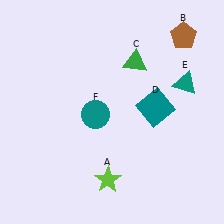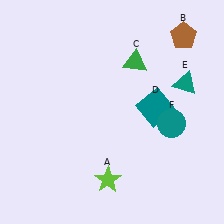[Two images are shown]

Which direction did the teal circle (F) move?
The teal circle (F) moved right.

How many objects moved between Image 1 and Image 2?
1 object moved between the two images.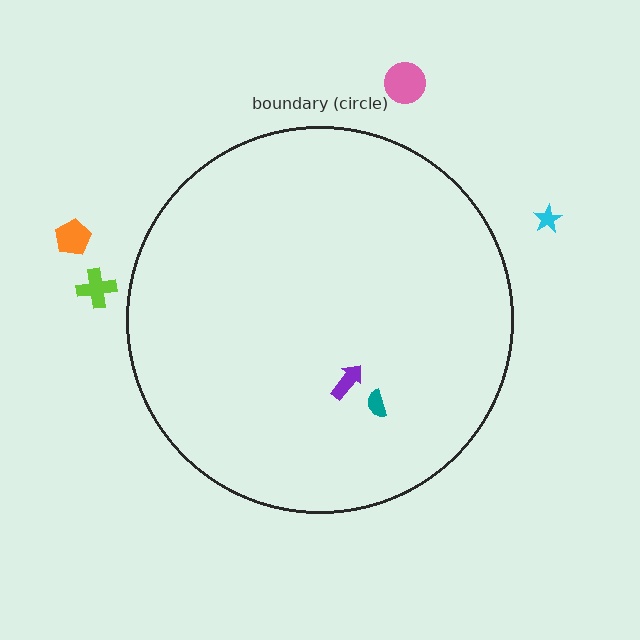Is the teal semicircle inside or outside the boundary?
Inside.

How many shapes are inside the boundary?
2 inside, 4 outside.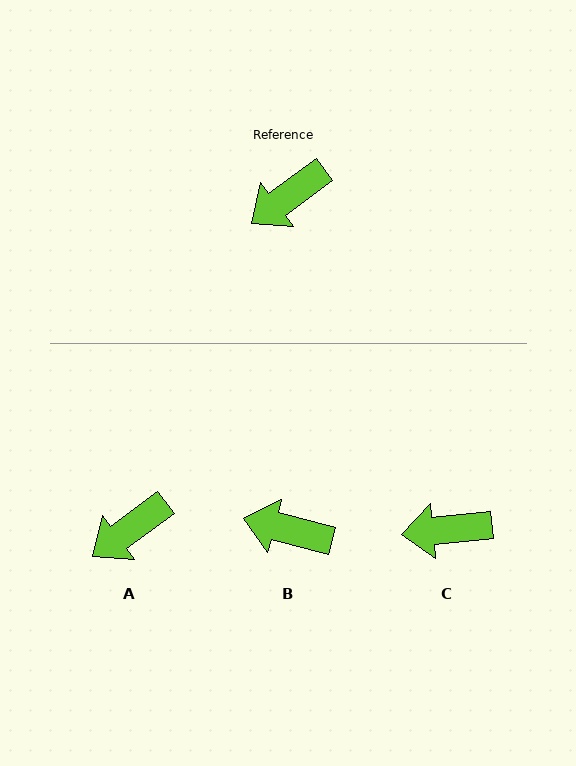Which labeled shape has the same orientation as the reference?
A.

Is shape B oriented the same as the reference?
No, it is off by about 51 degrees.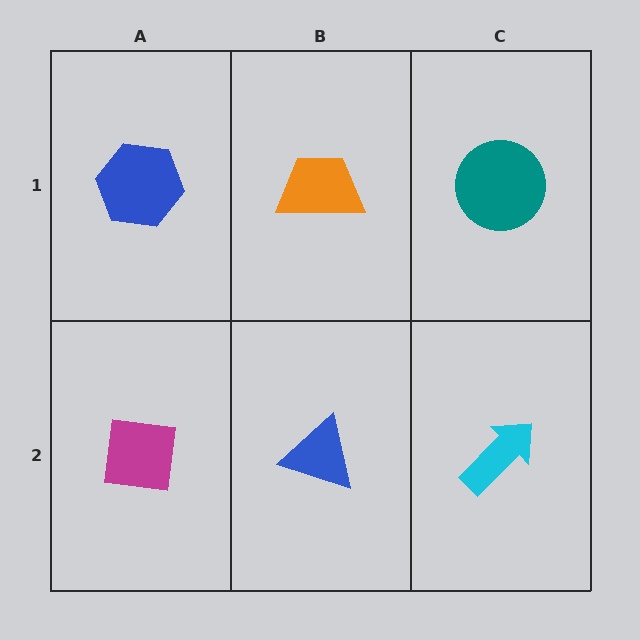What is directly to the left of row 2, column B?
A magenta square.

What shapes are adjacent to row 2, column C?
A teal circle (row 1, column C), a blue triangle (row 2, column B).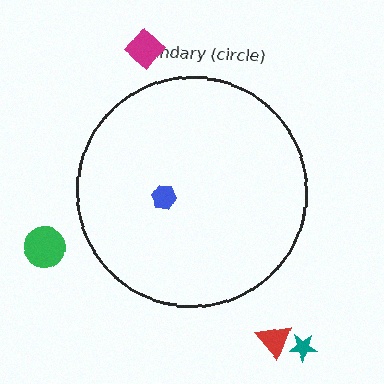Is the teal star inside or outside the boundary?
Outside.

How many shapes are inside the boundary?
1 inside, 4 outside.